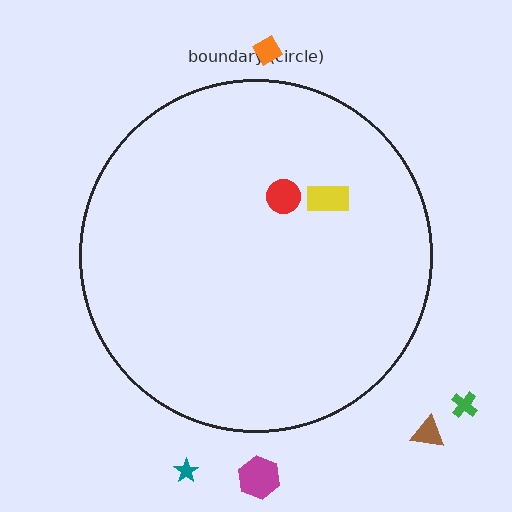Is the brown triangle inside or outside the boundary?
Outside.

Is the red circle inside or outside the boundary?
Inside.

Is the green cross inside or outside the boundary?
Outside.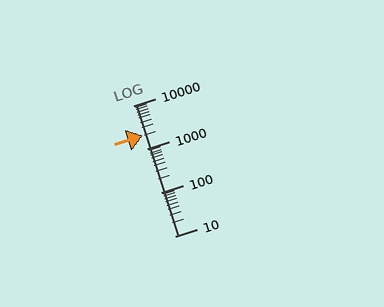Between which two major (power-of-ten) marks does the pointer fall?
The pointer is between 1000 and 10000.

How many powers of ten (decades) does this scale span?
The scale spans 3 decades, from 10 to 10000.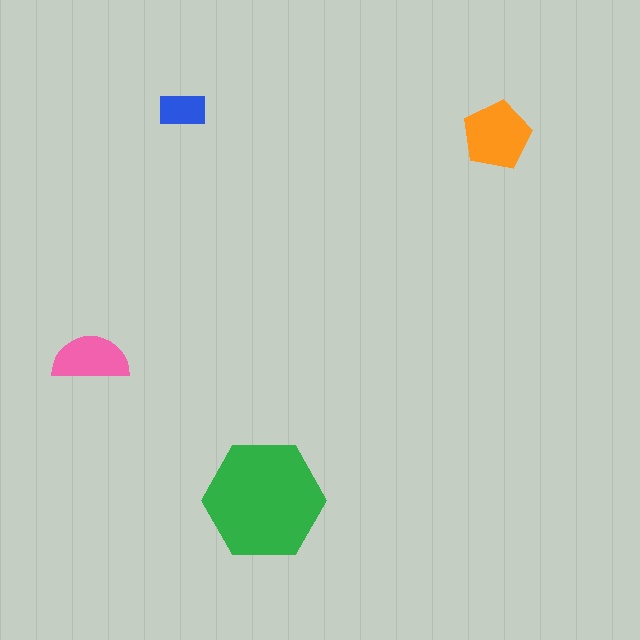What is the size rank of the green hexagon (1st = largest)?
1st.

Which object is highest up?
The blue rectangle is topmost.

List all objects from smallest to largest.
The blue rectangle, the pink semicircle, the orange pentagon, the green hexagon.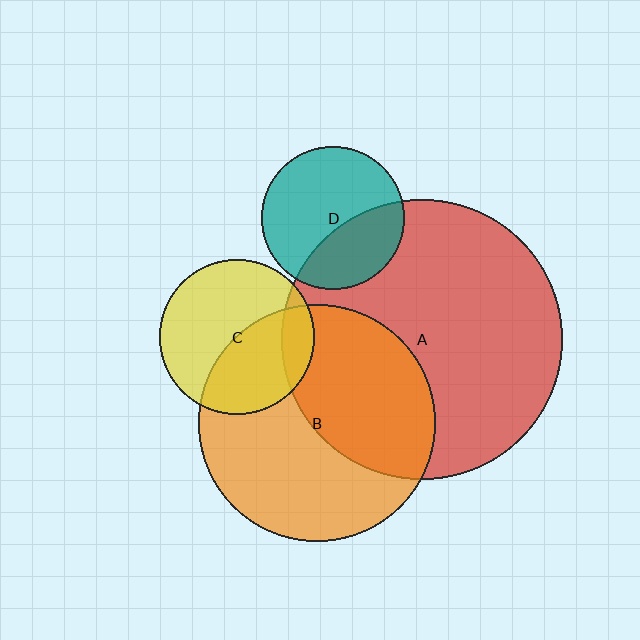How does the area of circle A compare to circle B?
Approximately 1.4 times.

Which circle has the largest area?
Circle A (red).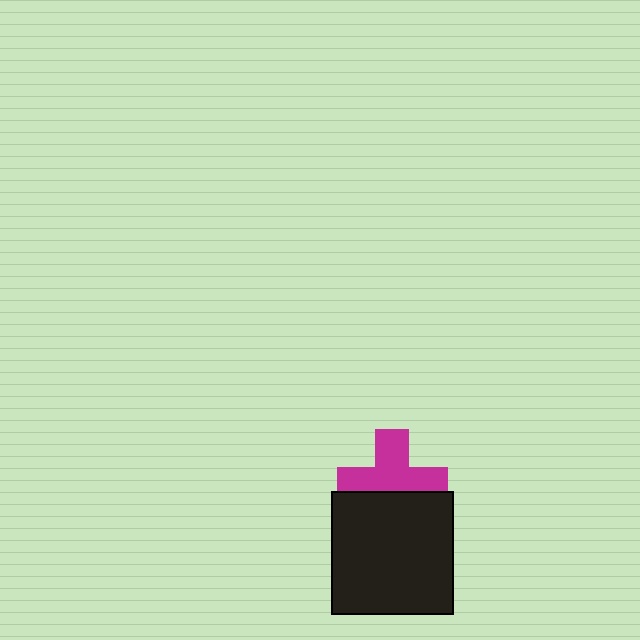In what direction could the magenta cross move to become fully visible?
The magenta cross could move up. That would shift it out from behind the black square entirely.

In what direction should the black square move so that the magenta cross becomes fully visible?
The black square should move down. That is the shortest direction to clear the overlap and leave the magenta cross fully visible.